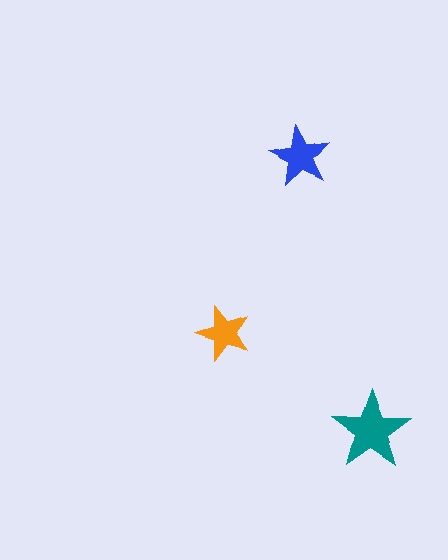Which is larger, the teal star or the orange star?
The teal one.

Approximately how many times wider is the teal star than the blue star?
About 1.5 times wider.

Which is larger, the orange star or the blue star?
The blue one.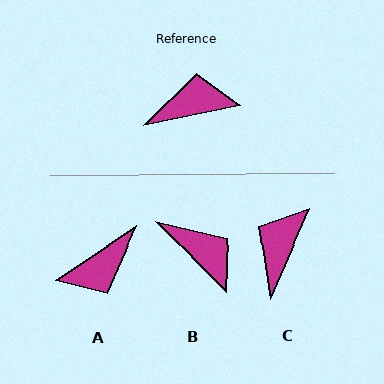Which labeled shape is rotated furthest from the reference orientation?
A, about 158 degrees away.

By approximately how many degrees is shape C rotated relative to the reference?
Approximately 54 degrees counter-clockwise.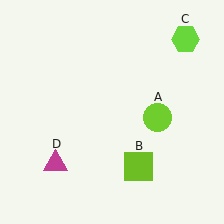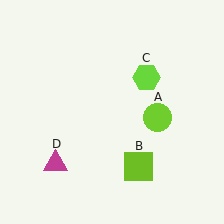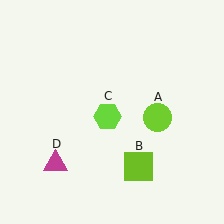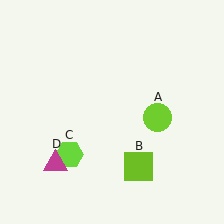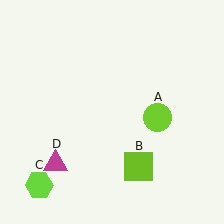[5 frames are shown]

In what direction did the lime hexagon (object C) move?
The lime hexagon (object C) moved down and to the left.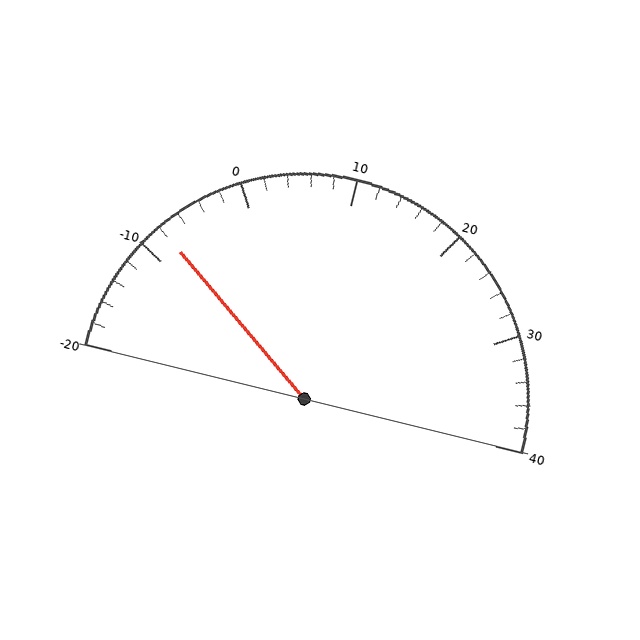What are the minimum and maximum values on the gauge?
The gauge ranges from -20 to 40.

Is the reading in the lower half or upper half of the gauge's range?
The reading is in the lower half of the range (-20 to 40).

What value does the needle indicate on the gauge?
The needle indicates approximately -8.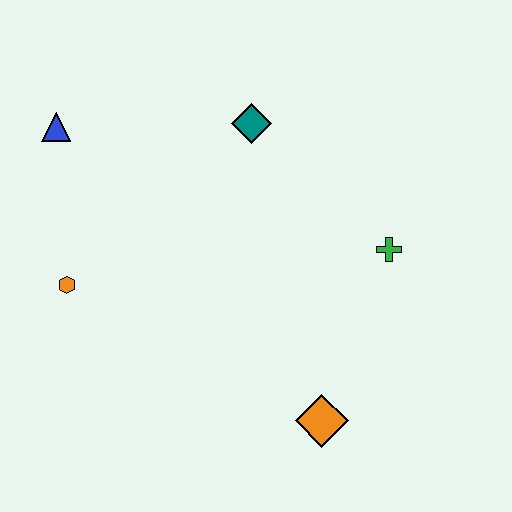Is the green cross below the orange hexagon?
No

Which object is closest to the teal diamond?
The green cross is closest to the teal diamond.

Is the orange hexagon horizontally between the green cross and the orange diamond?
No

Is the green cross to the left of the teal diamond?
No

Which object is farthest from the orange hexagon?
The green cross is farthest from the orange hexagon.